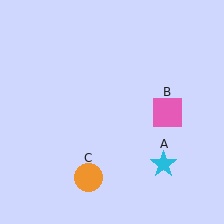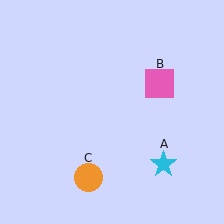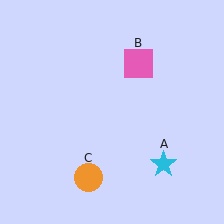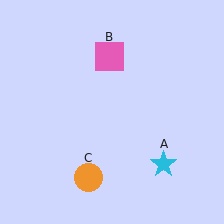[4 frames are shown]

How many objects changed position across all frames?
1 object changed position: pink square (object B).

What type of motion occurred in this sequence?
The pink square (object B) rotated counterclockwise around the center of the scene.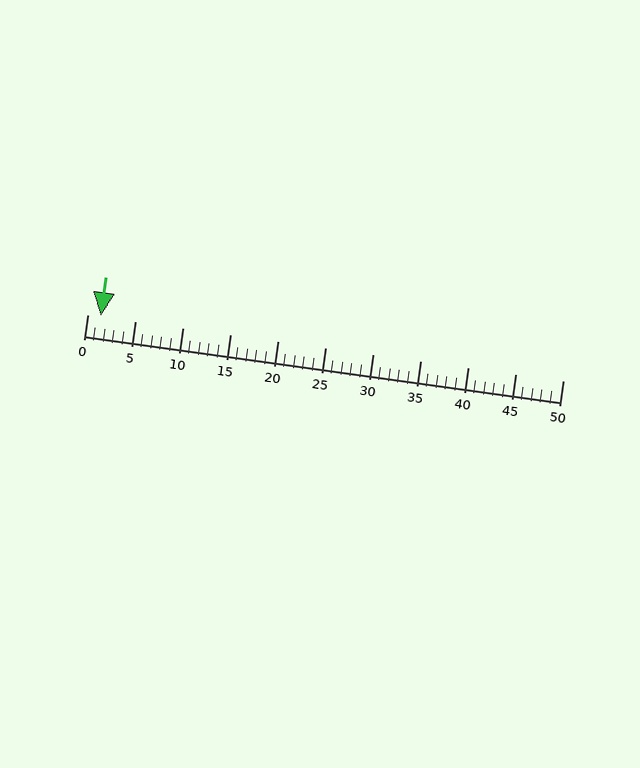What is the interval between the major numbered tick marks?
The major tick marks are spaced 5 units apart.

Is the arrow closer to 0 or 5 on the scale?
The arrow is closer to 0.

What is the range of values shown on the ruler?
The ruler shows values from 0 to 50.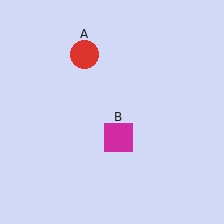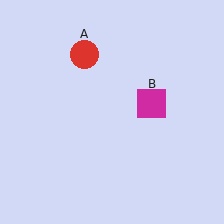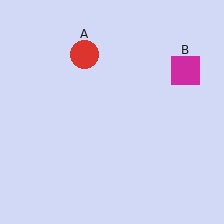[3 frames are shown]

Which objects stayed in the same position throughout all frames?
Red circle (object A) remained stationary.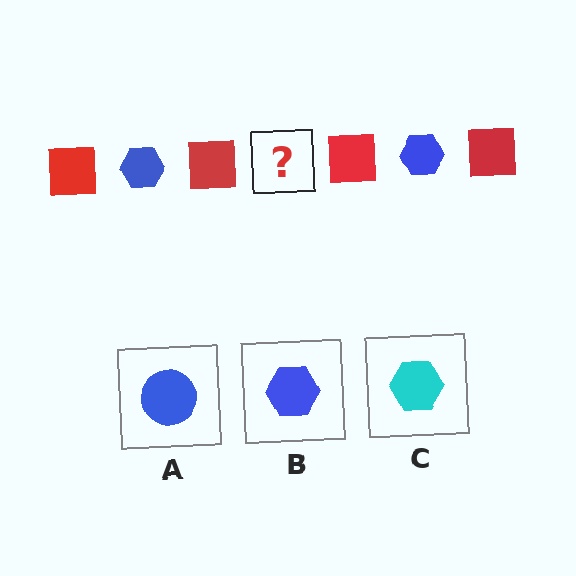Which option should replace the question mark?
Option B.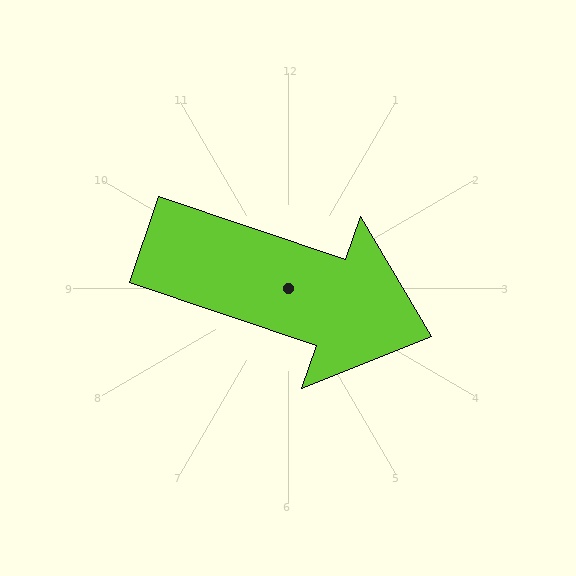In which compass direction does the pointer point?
East.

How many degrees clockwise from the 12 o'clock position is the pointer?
Approximately 109 degrees.